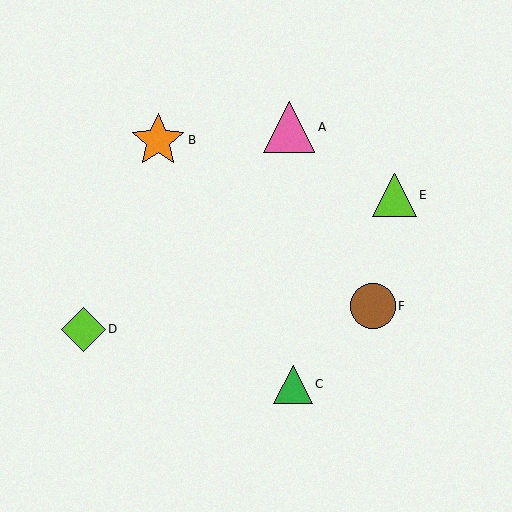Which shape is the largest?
The orange star (labeled B) is the largest.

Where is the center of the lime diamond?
The center of the lime diamond is at (84, 329).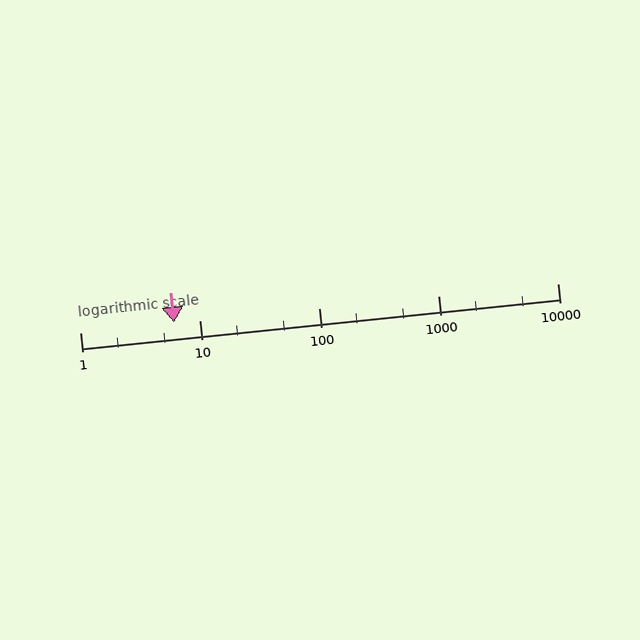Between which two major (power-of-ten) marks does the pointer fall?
The pointer is between 1 and 10.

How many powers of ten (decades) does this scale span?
The scale spans 4 decades, from 1 to 10000.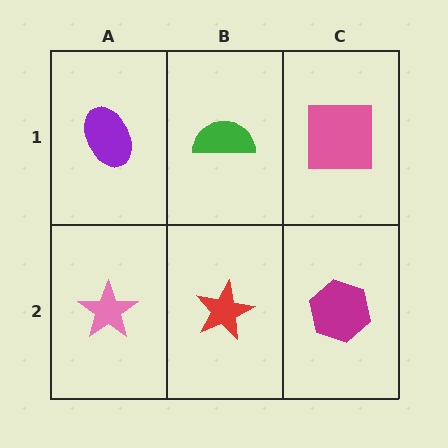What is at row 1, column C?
A pink square.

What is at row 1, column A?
A purple ellipse.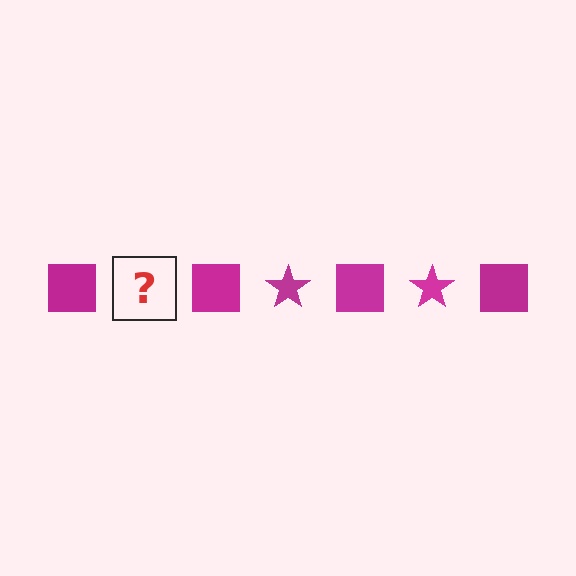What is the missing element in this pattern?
The missing element is a magenta star.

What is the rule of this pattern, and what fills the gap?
The rule is that the pattern cycles through square, star shapes in magenta. The gap should be filled with a magenta star.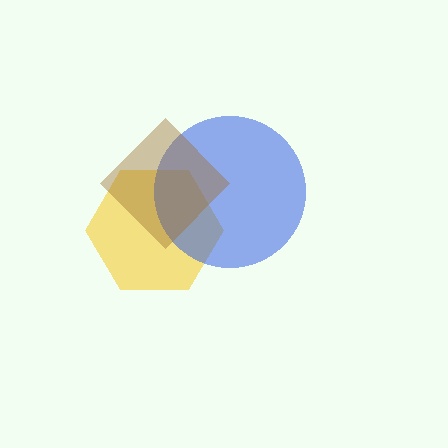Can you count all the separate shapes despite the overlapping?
Yes, there are 3 separate shapes.